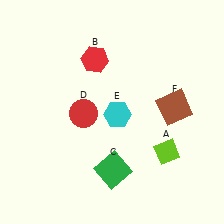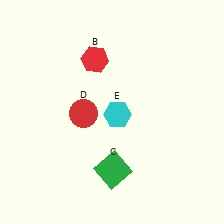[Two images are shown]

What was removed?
The brown square (F), the lime diamond (A) were removed in Image 2.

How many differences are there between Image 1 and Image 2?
There are 2 differences between the two images.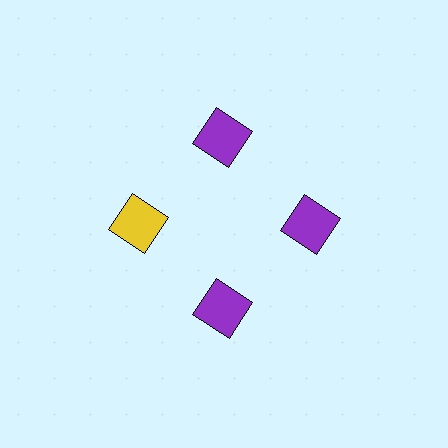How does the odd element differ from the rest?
It has a different color: yellow instead of purple.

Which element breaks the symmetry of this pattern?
The yellow square at roughly the 9 o'clock position breaks the symmetry. All other shapes are purple squares.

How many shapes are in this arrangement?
There are 4 shapes arranged in a ring pattern.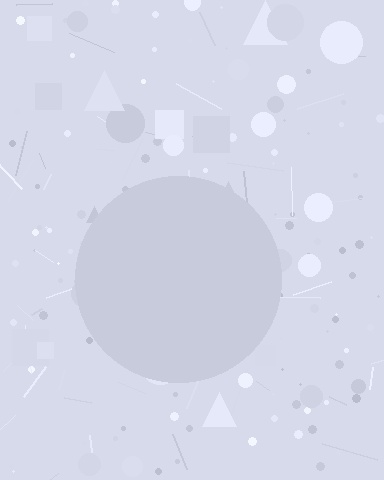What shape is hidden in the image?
A circle is hidden in the image.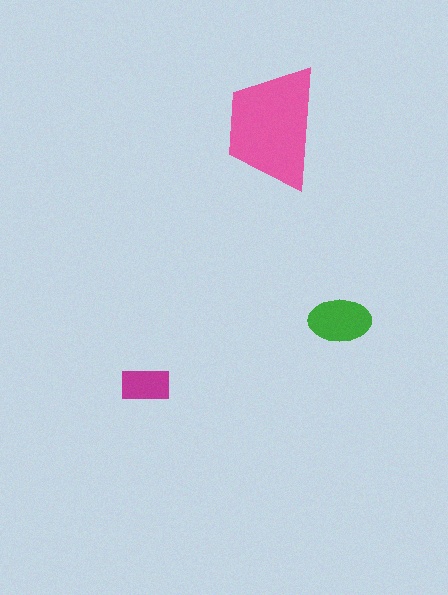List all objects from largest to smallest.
The pink trapezoid, the green ellipse, the magenta rectangle.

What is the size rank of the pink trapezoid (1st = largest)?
1st.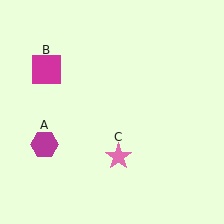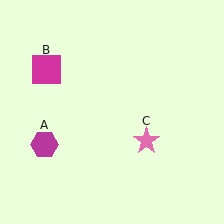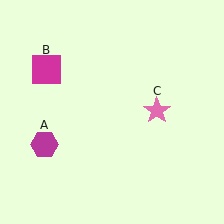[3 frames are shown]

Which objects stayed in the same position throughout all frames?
Magenta hexagon (object A) and magenta square (object B) remained stationary.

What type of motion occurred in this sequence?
The pink star (object C) rotated counterclockwise around the center of the scene.